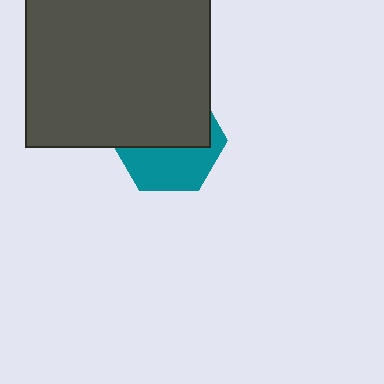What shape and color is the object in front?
The object in front is a dark gray square.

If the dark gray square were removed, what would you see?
You would see the complete teal hexagon.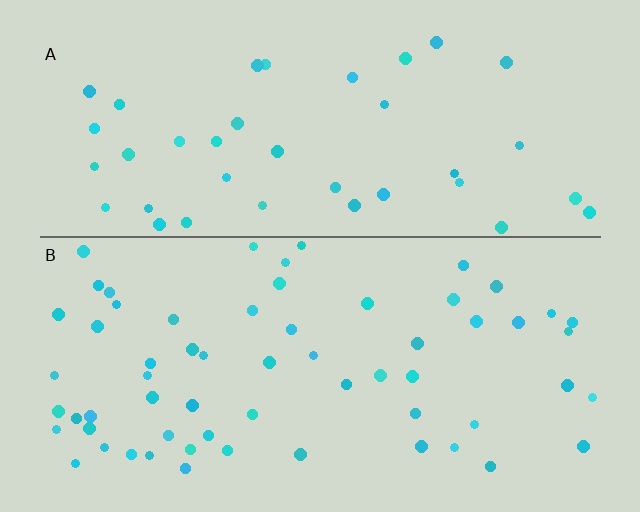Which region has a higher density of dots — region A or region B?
B (the bottom).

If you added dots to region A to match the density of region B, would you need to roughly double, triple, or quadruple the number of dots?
Approximately double.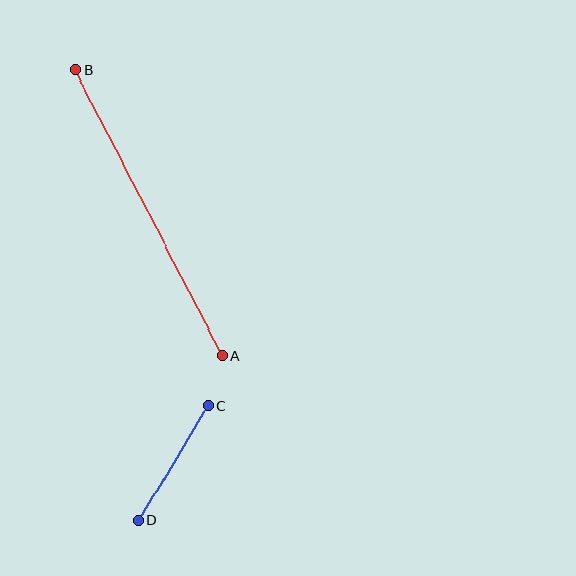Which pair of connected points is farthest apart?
Points A and B are farthest apart.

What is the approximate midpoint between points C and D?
The midpoint is at approximately (173, 463) pixels.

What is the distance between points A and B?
The distance is approximately 322 pixels.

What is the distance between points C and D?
The distance is approximately 134 pixels.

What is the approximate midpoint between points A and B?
The midpoint is at approximately (149, 213) pixels.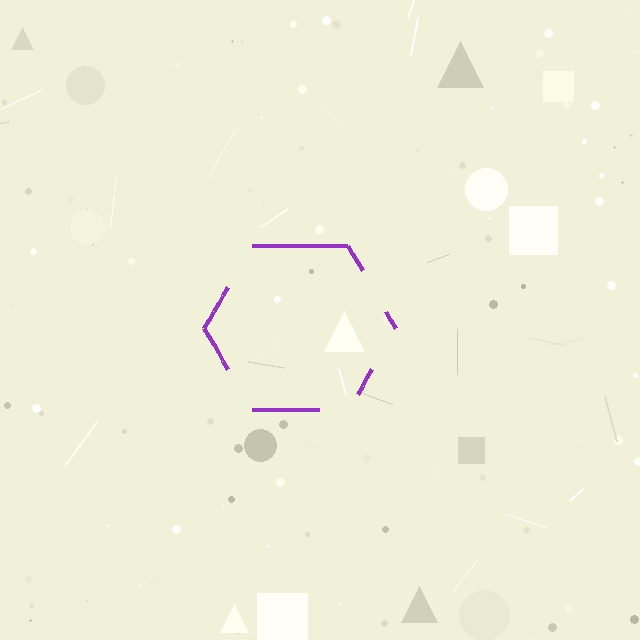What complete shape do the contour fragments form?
The contour fragments form a hexagon.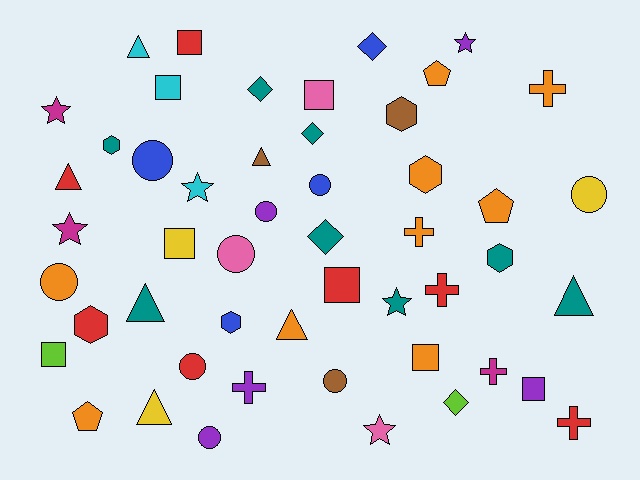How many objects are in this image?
There are 50 objects.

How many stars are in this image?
There are 6 stars.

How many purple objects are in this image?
There are 5 purple objects.